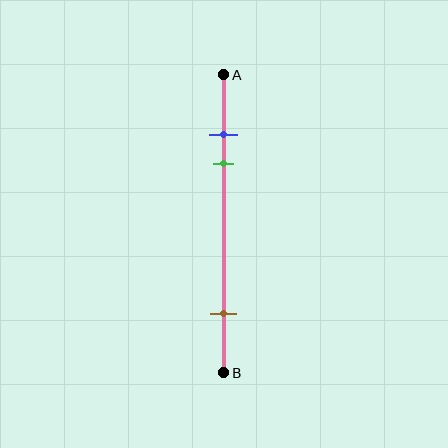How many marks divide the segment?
There are 3 marks dividing the segment.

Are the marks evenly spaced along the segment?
No, the marks are not evenly spaced.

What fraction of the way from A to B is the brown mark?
The brown mark is approximately 80% (0.8) of the way from A to B.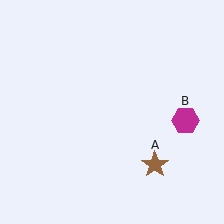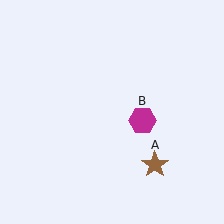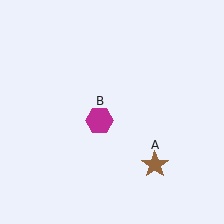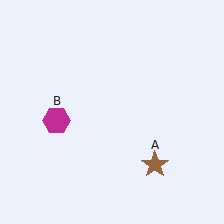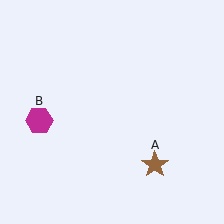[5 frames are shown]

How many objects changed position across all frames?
1 object changed position: magenta hexagon (object B).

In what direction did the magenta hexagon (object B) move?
The magenta hexagon (object B) moved left.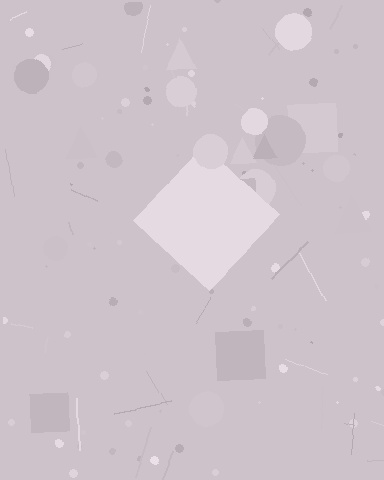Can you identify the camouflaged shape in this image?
The camouflaged shape is a diamond.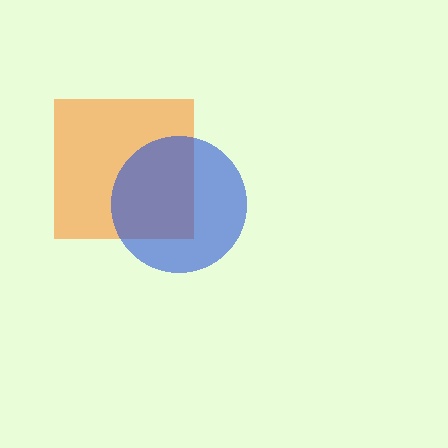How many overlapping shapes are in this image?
There are 2 overlapping shapes in the image.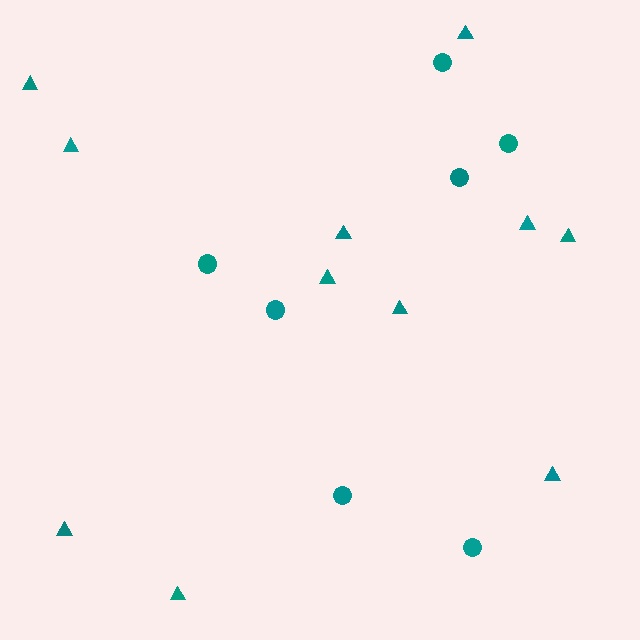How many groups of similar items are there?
There are 2 groups: one group of triangles (11) and one group of circles (7).